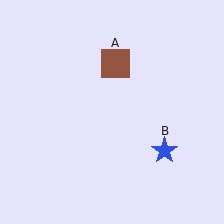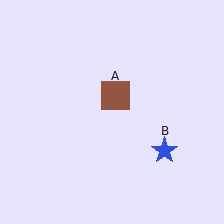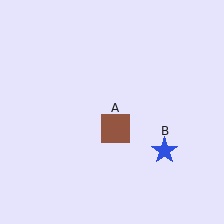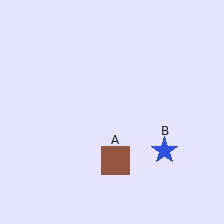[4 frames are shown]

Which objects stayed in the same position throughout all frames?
Blue star (object B) remained stationary.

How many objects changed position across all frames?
1 object changed position: brown square (object A).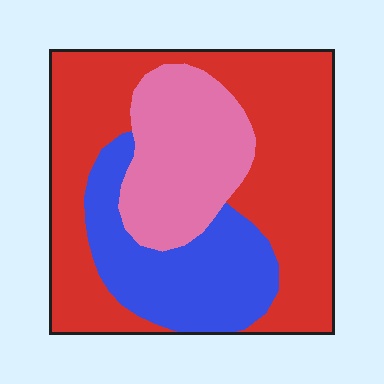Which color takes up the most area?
Red, at roughly 55%.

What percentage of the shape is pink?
Pink covers around 25% of the shape.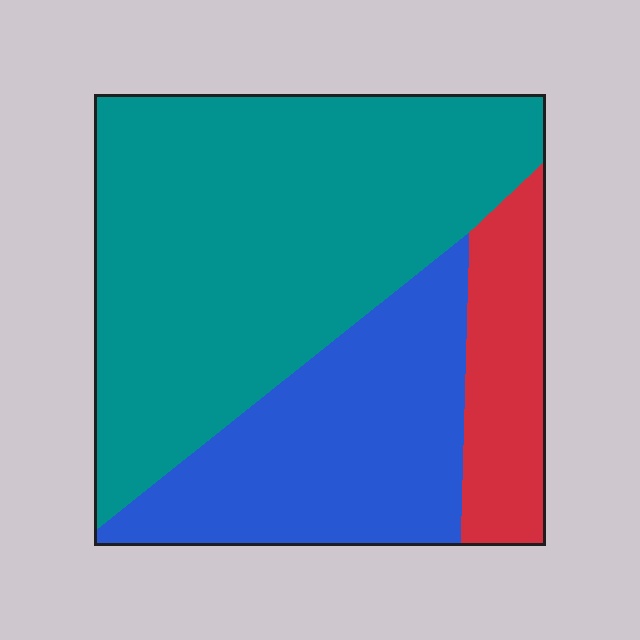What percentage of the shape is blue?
Blue takes up between a quarter and a half of the shape.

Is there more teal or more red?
Teal.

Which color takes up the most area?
Teal, at roughly 55%.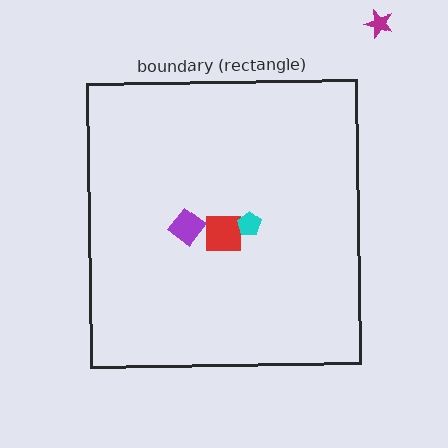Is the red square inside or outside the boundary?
Inside.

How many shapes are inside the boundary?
3 inside, 1 outside.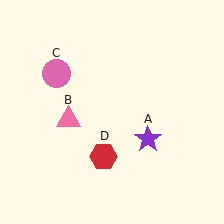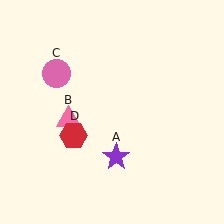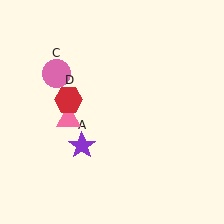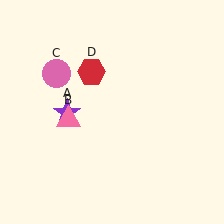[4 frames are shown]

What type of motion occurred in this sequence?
The purple star (object A), red hexagon (object D) rotated clockwise around the center of the scene.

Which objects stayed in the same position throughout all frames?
Pink triangle (object B) and pink circle (object C) remained stationary.